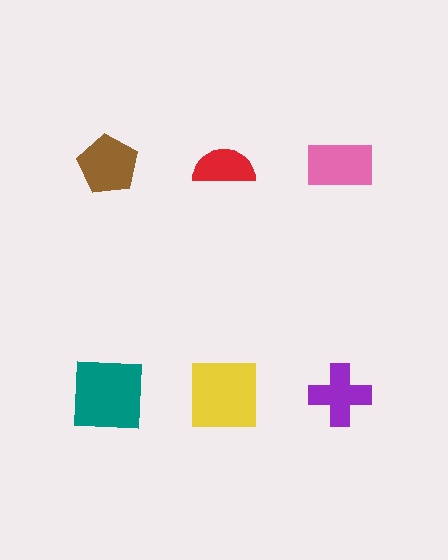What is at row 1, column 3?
A pink rectangle.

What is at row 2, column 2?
A yellow square.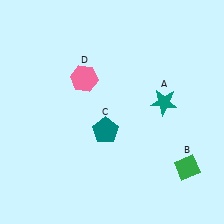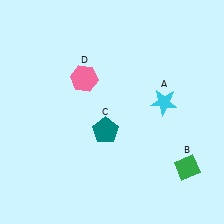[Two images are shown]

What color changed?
The star (A) changed from teal in Image 1 to cyan in Image 2.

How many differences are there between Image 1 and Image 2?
There is 1 difference between the two images.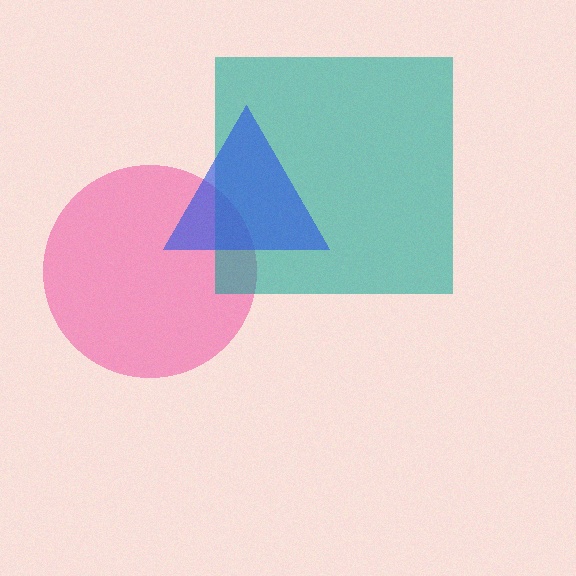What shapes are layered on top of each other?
The layered shapes are: a pink circle, a teal square, a blue triangle.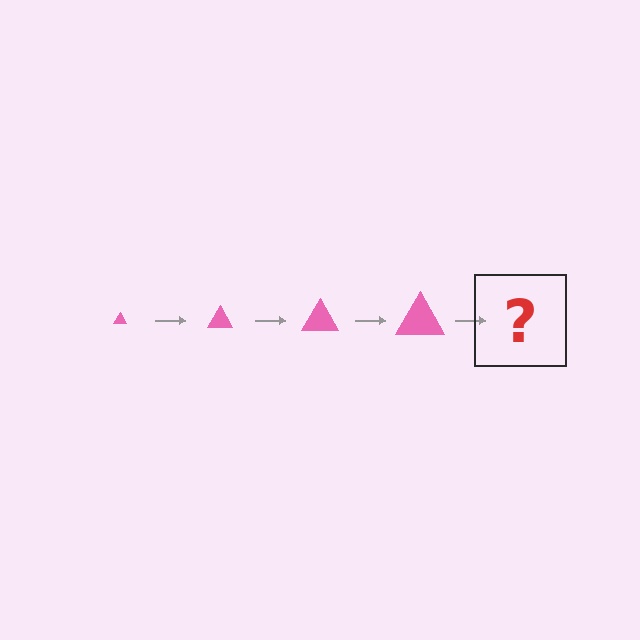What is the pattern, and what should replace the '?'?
The pattern is that the triangle gets progressively larger each step. The '?' should be a pink triangle, larger than the previous one.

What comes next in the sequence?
The next element should be a pink triangle, larger than the previous one.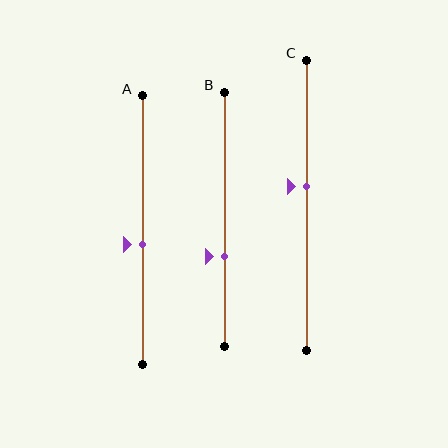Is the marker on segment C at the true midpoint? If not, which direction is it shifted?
No, the marker on segment C is shifted upward by about 7% of the segment length.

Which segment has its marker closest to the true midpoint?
Segment A has its marker closest to the true midpoint.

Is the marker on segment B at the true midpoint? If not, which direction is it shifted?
No, the marker on segment B is shifted downward by about 15% of the segment length.